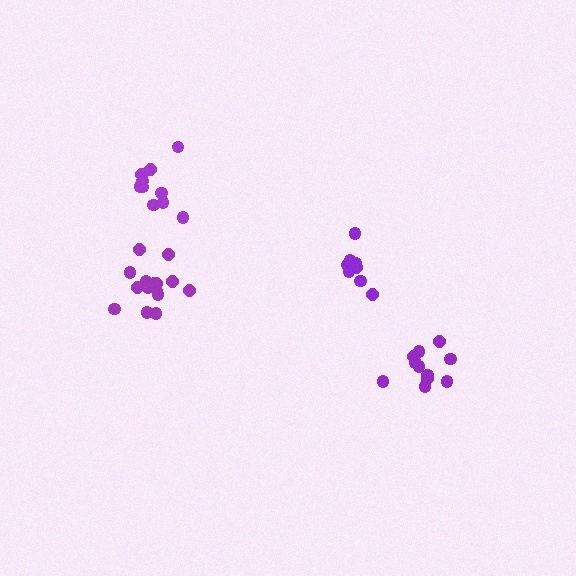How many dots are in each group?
Group 1: 10 dots, Group 2: 11 dots, Group 3: 10 dots, Group 4: 15 dots (46 total).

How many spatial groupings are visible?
There are 4 spatial groupings.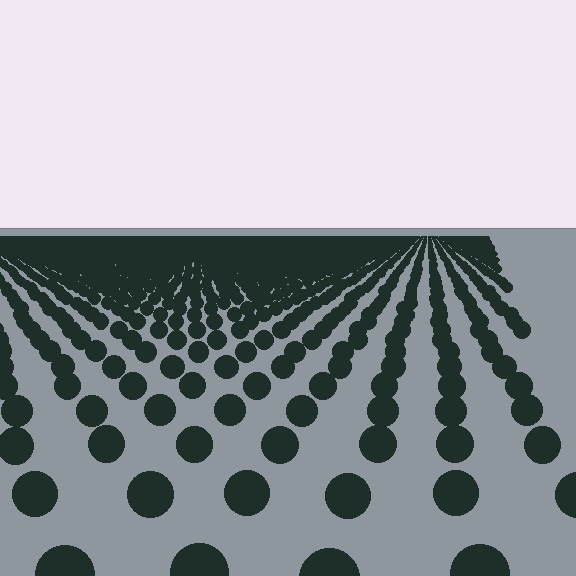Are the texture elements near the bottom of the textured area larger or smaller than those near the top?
Larger. Near the bottom, elements are closer to the viewer and appear at a bigger on-screen size.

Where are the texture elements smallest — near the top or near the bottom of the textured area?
Near the top.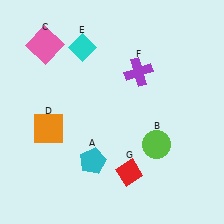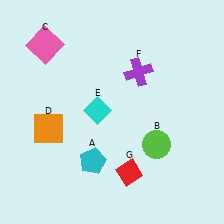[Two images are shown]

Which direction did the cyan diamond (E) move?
The cyan diamond (E) moved down.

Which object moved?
The cyan diamond (E) moved down.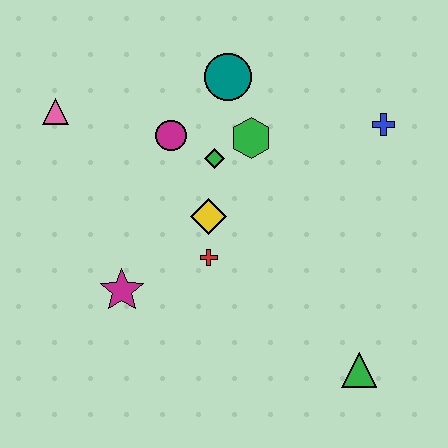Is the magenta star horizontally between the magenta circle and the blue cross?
No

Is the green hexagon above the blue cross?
No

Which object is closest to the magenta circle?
The green diamond is closest to the magenta circle.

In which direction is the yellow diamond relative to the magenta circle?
The yellow diamond is below the magenta circle.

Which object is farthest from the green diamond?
The green triangle is farthest from the green diamond.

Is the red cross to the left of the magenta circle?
No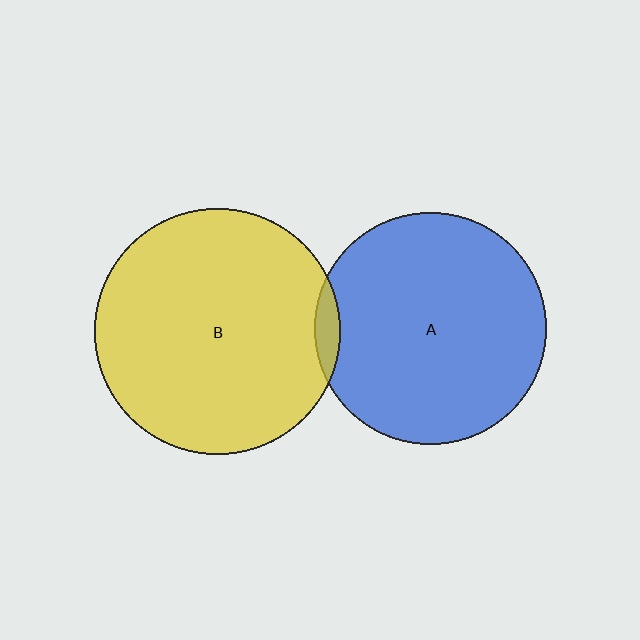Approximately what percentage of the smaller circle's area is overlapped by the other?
Approximately 5%.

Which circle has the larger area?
Circle B (yellow).